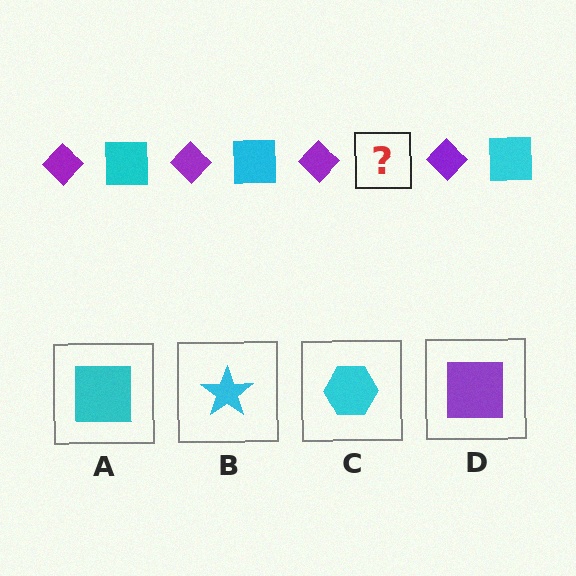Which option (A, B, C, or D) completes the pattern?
A.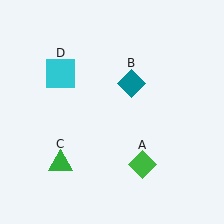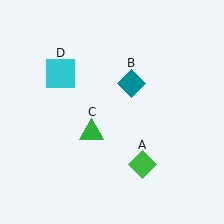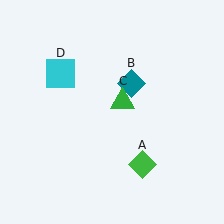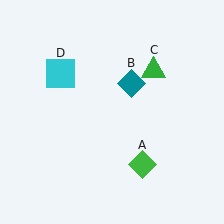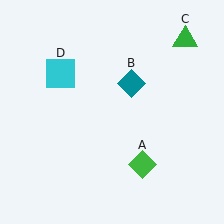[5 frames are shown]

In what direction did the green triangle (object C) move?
The green triangle (object C) moved up and to the right.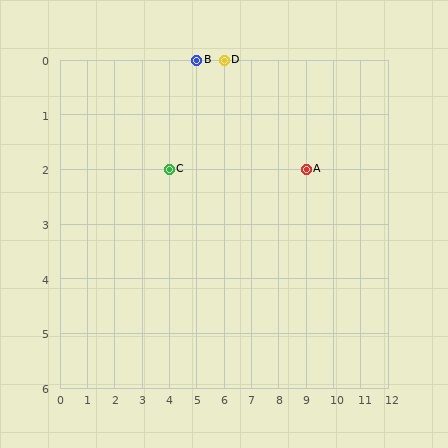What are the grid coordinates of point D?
Point D is at grid coordinates (6, 0).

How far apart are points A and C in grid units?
Points A and C are 5 columns apart.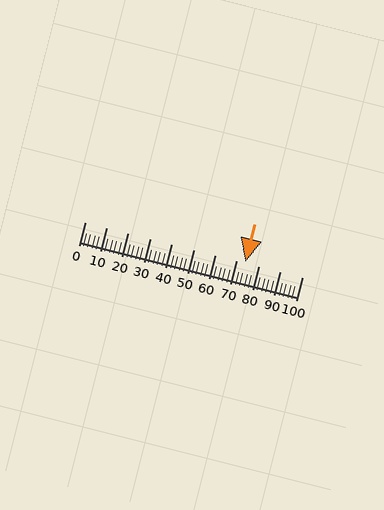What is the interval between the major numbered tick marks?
The major tick marks are spaced 10 units apart.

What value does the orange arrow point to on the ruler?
The orange arrow points to approximately 74.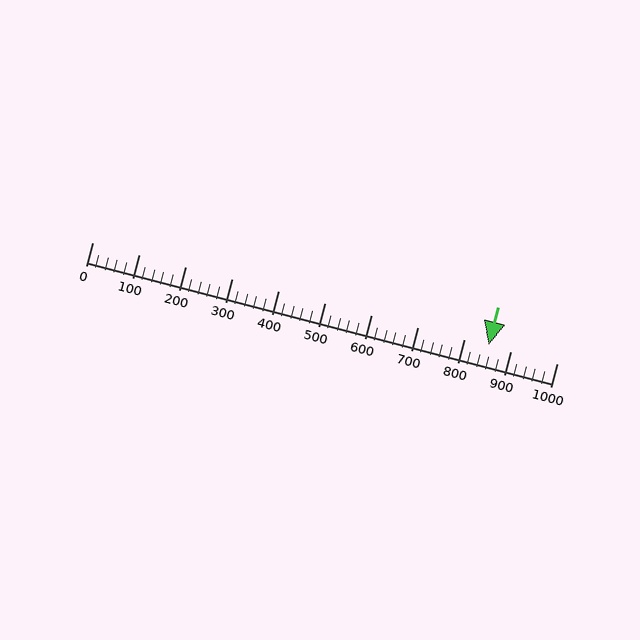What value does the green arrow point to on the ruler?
The green arrow points to approximately 854.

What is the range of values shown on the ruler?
The ruler shows values from 0 to 1000.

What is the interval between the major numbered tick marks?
The major tick marks are spaced 100 units apart.